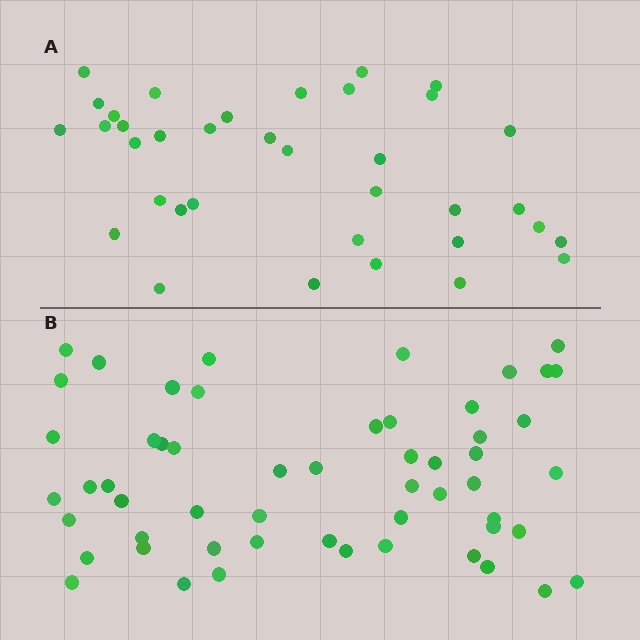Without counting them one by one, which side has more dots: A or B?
Region B (the bottom region) has more dots.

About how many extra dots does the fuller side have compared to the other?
Region B has approximately 20 more dots than region A.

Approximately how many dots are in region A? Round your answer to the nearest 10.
About 40 dots. (The exact count is 36, which rounds to 40.)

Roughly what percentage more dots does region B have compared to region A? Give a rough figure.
About 55% more.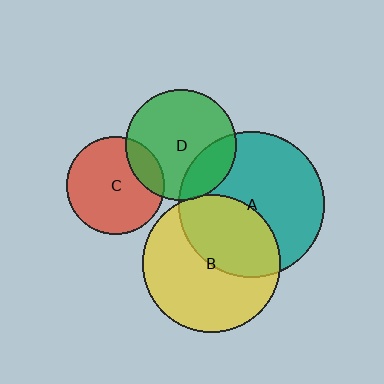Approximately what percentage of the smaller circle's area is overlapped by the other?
Approximately 5%.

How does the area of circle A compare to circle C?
Approximately 2.2 times.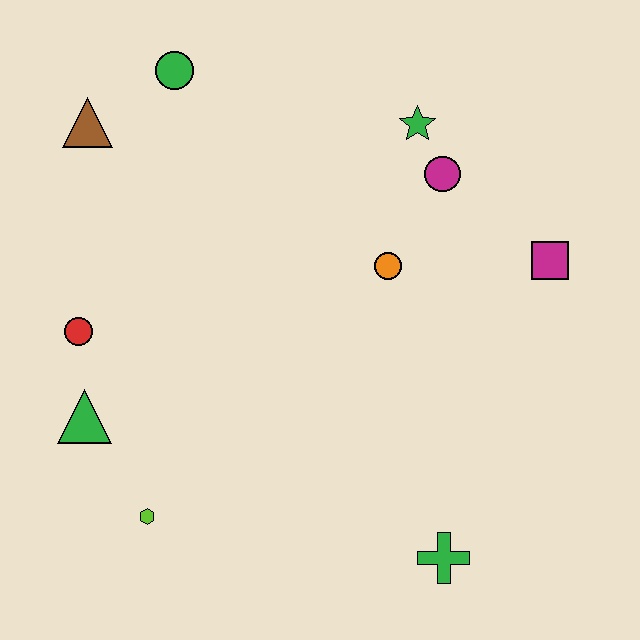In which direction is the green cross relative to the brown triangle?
The green cross is below the brown triangle.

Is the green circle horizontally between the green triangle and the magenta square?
Yes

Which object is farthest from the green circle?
The green cross is farthest from the green circle.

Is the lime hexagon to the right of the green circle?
No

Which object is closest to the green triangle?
The red circle is closest to the green triangle.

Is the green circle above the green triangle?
Yes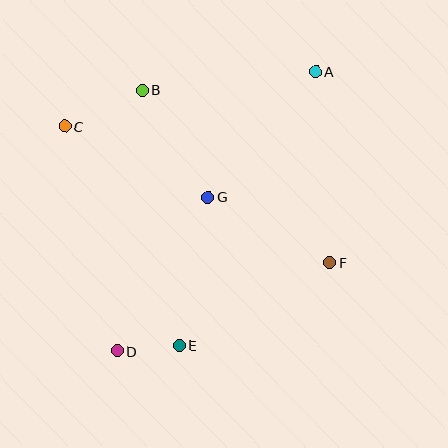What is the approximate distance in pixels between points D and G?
The distance between D and G is approximately 179 pixels.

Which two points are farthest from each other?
Points A and D are farthest from each other.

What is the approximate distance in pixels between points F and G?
The distance between F and G is approximately 138 pixels.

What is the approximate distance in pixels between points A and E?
The distance between A and E is approximately 306 pixels.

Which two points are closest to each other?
Points D and E are closest to each other.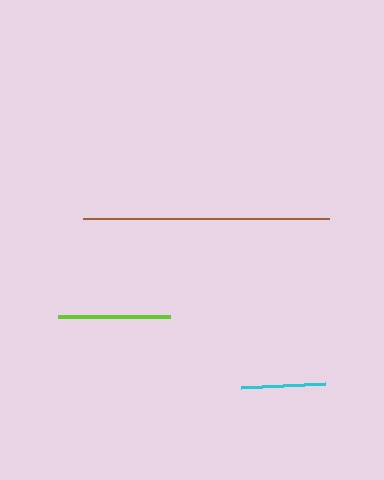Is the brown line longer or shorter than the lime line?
The brown line is longer than the lime line.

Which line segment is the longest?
The brown line is the longest at approximately 246 pixels.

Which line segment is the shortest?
The cyan line is the shortest at approximately 84 pixels.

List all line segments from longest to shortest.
From longest to shortest: brown, lime, cyan.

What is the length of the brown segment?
The brown segment is approximately 246 pixels long.